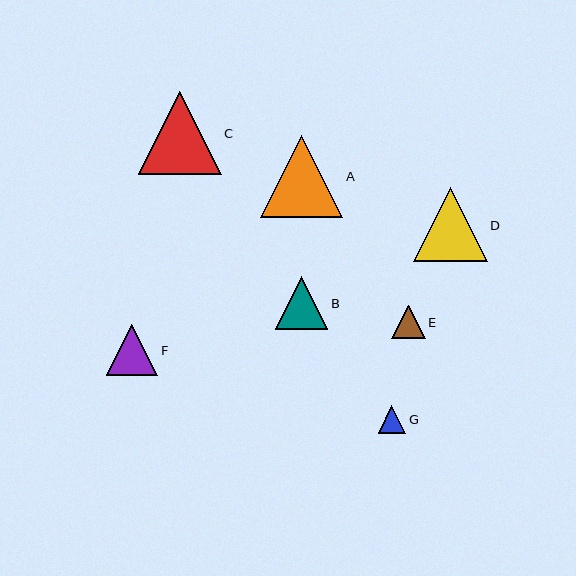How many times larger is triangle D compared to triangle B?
Triangle D is approximately 1.4 times the size of triangle B.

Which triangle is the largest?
Triangle C is the largest with a size of approximately 83 pixels.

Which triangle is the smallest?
Triangle G is the smallest with a size of approximately 28 pixels.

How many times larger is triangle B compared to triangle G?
Triangle B is approximately 1.9 times the size of triangle G.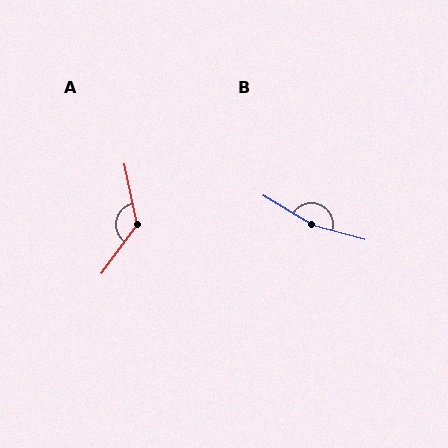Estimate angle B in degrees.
Approximately 164 degrees.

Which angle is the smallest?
A, at approximately 132 degrees.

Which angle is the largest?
B, at approximately 164 degrees.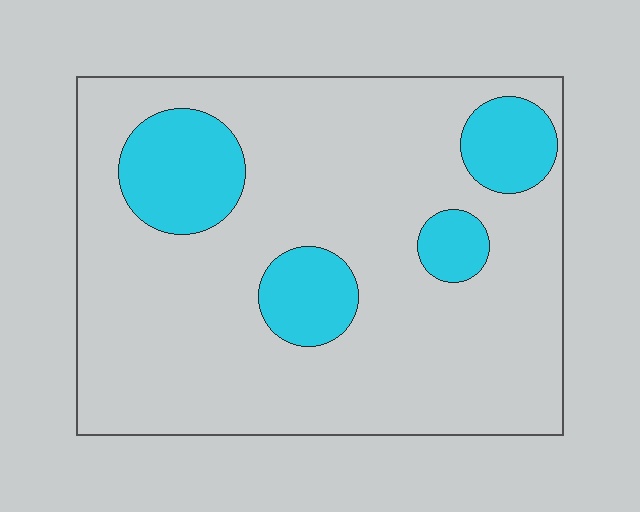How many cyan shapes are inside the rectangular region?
4.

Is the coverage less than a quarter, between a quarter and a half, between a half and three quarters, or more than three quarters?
Less than a quarter.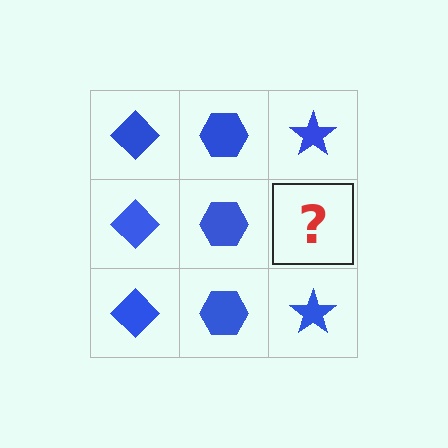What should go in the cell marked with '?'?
The missing cell should contain a blue star.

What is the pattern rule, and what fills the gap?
The rule is that each column has a consistent shape. The gap should be filled with a blue star.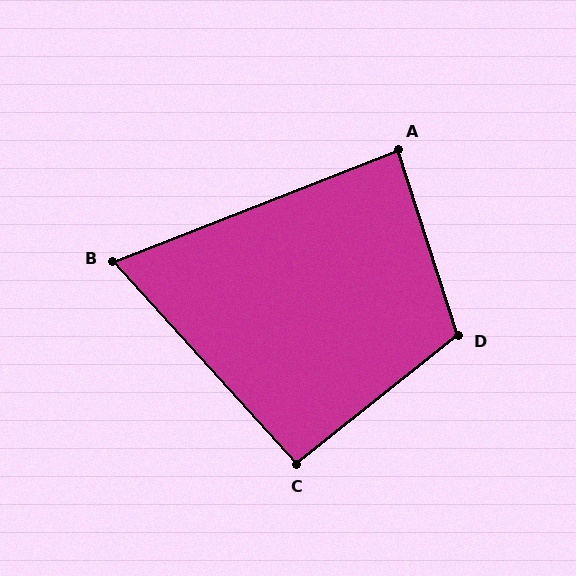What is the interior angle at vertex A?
Approximately 86 degrees (approximately right).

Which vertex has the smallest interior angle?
B, at approximately 69 degrees.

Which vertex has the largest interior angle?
D, at approximately 111 degrees.